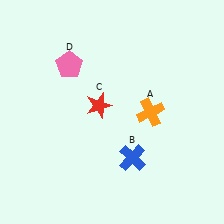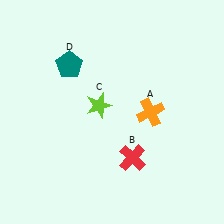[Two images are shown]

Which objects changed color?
B changed from blue to red. C changed from red to lime. D changed from pink to teal.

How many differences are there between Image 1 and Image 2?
There are 3 differences between the two images.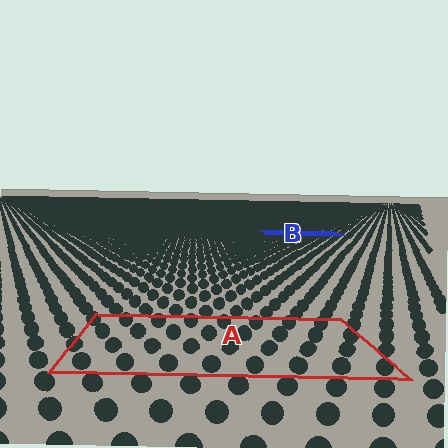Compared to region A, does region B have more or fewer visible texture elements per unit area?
Region B has more texture elements per unit area — they are packed more densely because it is farther away.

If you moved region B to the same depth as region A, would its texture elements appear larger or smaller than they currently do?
They would appear larger. At a closer depth, the same texture elements are projected at a bigger on-screen size.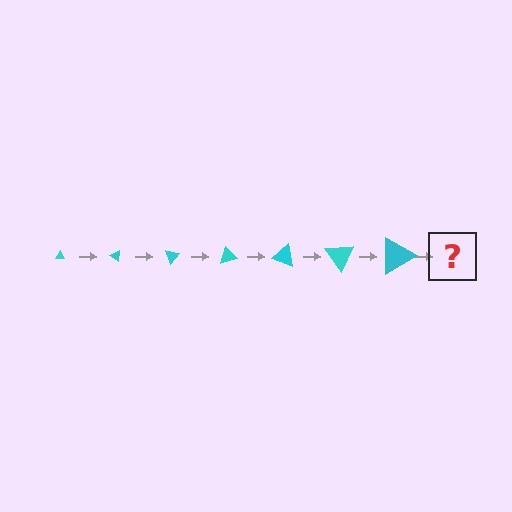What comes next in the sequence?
The next element should be a triangle, larger than the previous one and rotated 245 degrees from the start.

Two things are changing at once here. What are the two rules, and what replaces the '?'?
The two rules are that the triangle grows larger each step and it rotates 35 degrees each step. The '?' should be a triangle, larger than the previous one and rotated 245 degrees from the start.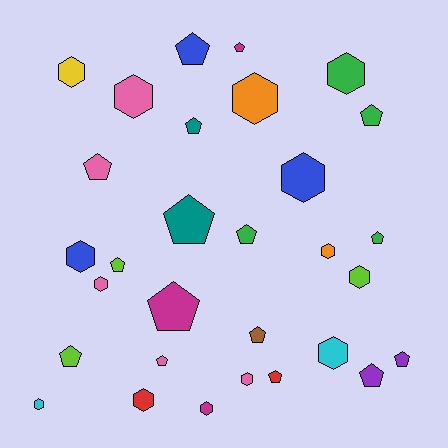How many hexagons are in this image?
There are 14 hexagons.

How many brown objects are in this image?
There is 1 brown object.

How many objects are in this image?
There are 30 objects.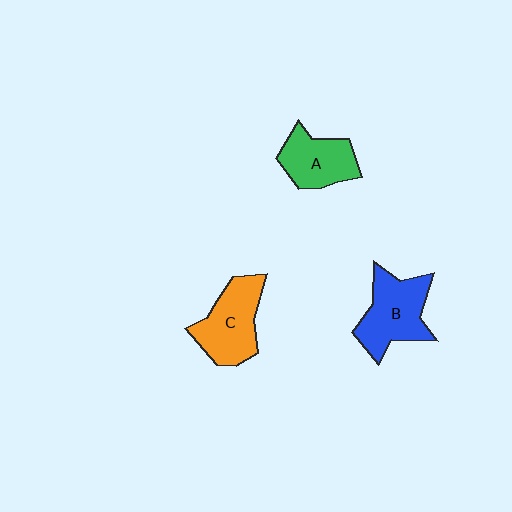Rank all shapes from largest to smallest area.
From largest to smallest: B (blue), C (orange), A (green).